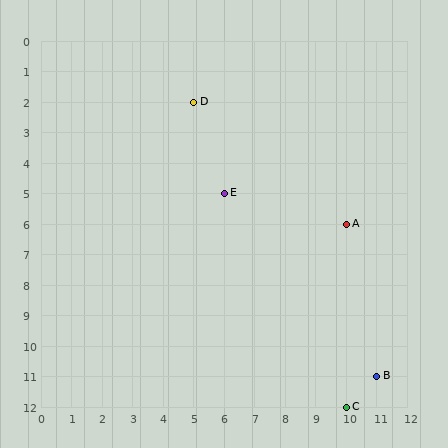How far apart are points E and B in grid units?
Points E and B are 5 columns and 6 rows apart (about 7.8 grid units diagonally).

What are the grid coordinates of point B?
Point B is at grid coordinates (11, 11).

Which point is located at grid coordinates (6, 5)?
Point E is at (6, 5).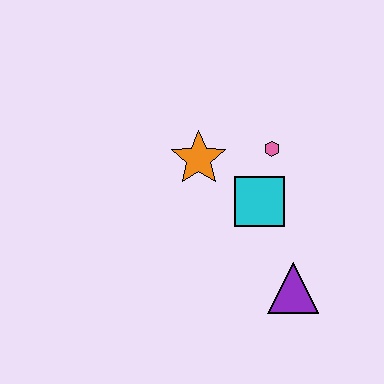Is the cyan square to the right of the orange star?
Yes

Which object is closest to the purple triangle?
The cyan square is closest to the purple triangle.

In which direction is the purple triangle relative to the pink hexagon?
The purple triangle is below the pink hexagon.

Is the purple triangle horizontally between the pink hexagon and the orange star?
No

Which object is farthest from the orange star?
The purple triangle is farthest from the orange star.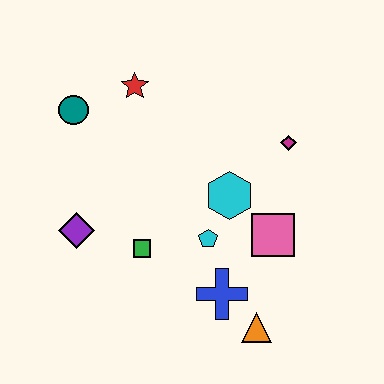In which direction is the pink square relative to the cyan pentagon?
The pink square is to the right of the cyan pentagon.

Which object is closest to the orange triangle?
The blue cross is closest to the orange triangle.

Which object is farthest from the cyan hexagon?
The teal circle is farthest from the cyan hexagon.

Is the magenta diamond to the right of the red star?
Yes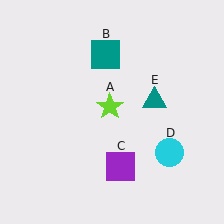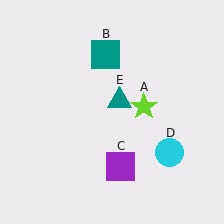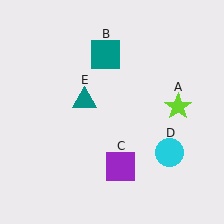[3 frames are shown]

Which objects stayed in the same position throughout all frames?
Teal square (object B) and purple square (object C) and cyan circle (object D) remained stationary.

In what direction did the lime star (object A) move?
The lime star (object A) moved right.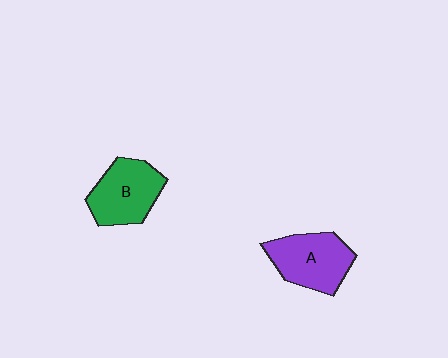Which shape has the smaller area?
Shape B (green).